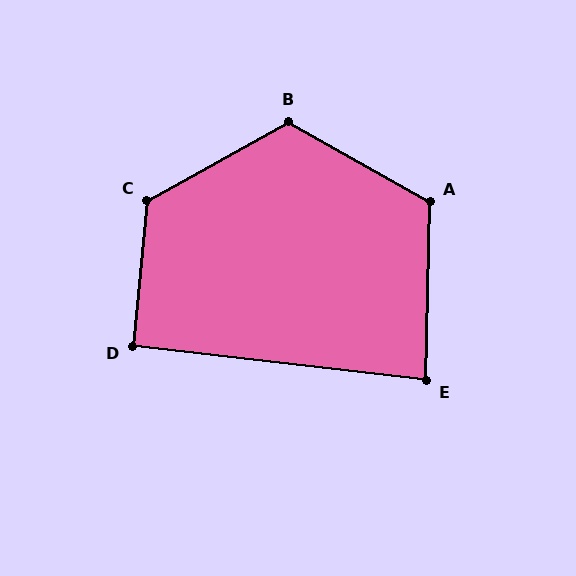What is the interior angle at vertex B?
Approximately 122 degrees (obtuse).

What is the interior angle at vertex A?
Approximately 118 degrees (obtuse).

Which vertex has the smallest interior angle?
E, at approximately 85 degrees.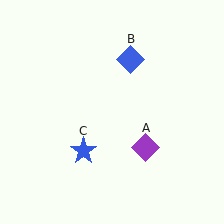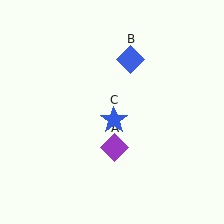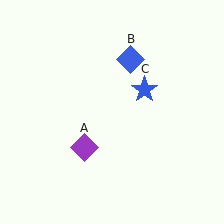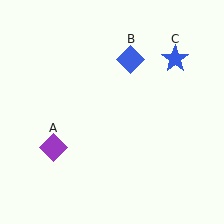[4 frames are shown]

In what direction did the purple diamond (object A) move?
The purple diamond (object A) moved left.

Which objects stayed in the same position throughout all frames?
Blue diamond (object B) remained stationary.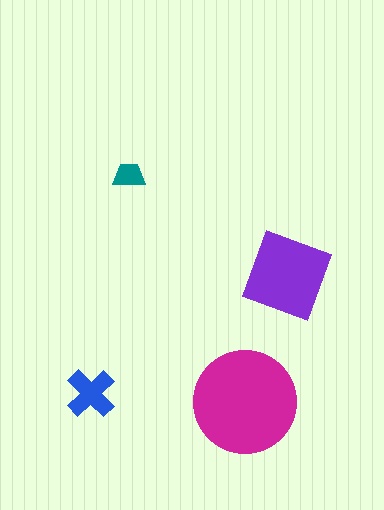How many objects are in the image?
There are 4 objects in the image.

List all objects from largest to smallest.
The magenta circle, the purple square, the blue cross, the teal trapezoid.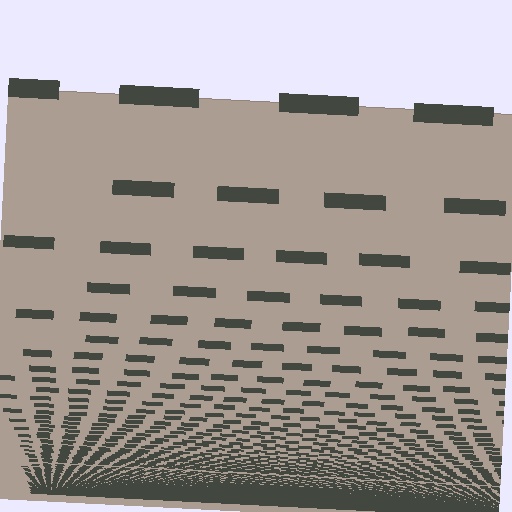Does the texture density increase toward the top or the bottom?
Density increases toward the bottom.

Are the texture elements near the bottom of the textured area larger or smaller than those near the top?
Smaller. The gradient is inverted — elements near the bottom are smaller and denser.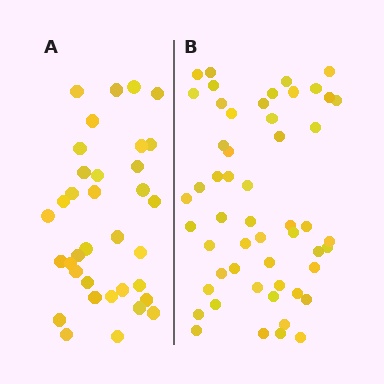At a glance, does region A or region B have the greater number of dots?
Region B (the right region) has more dots.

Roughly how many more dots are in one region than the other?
Region B has approximately 20 more dots than region A.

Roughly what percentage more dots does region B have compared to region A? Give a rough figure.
About 50% more.